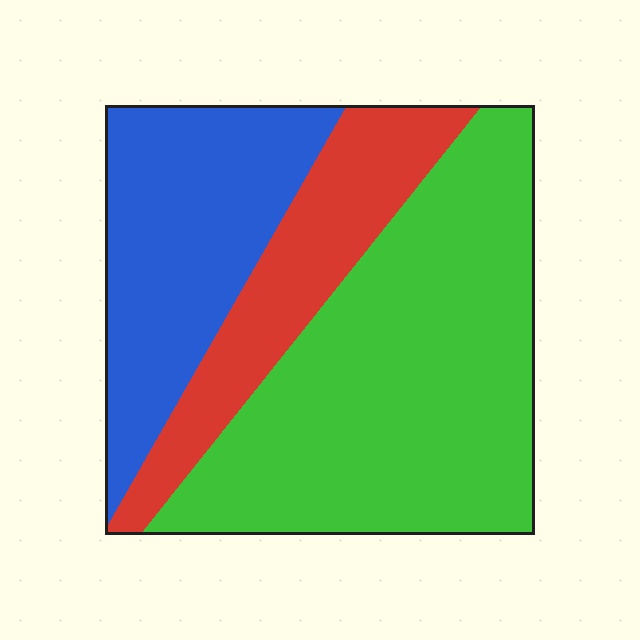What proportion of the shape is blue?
Blue takes up between a quarter and a half of the shape.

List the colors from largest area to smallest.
From largest to smallest: green, blue, red.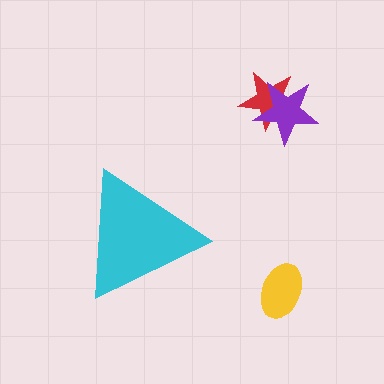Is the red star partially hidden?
No, the red star is fully visible.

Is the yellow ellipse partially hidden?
No, the yellow ellipse is fully visible.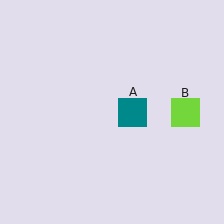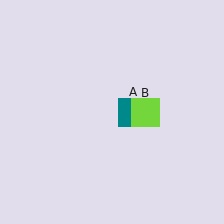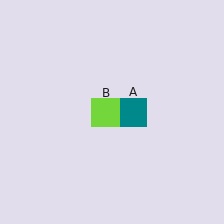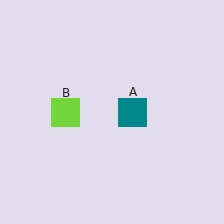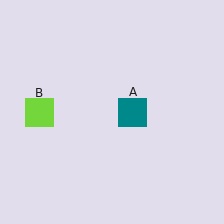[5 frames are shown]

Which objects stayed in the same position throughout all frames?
Teal square (object A) remained stationary.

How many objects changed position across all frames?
1 object changed position: lime square (object B).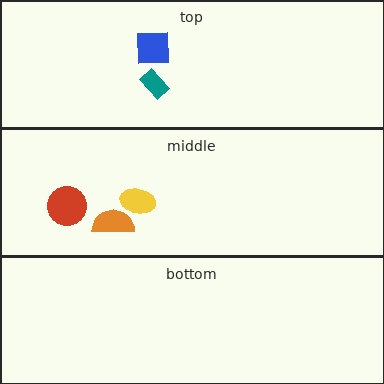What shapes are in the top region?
The blue square, the teal rectangle.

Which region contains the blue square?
The top region.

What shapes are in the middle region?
The red circle, the yellow ellipse, the orange semicircle.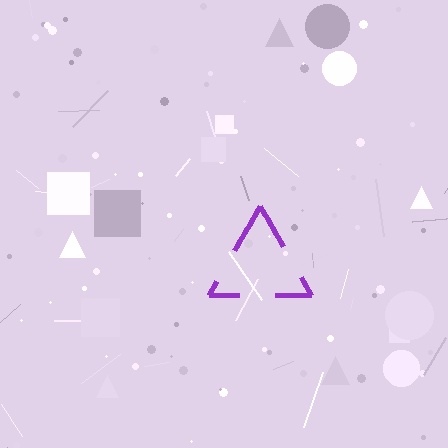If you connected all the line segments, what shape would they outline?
They would outline a triangle.